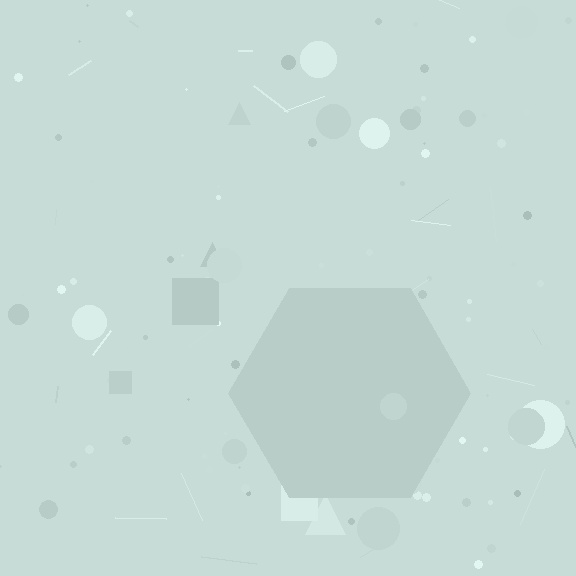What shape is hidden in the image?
A hexagon is hidden in the image.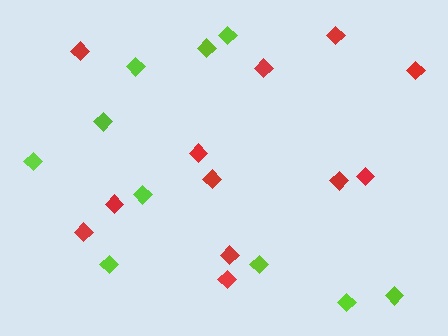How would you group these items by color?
There are 2 groups: one group of red diamonds (12) and one group of lime diamonds (10).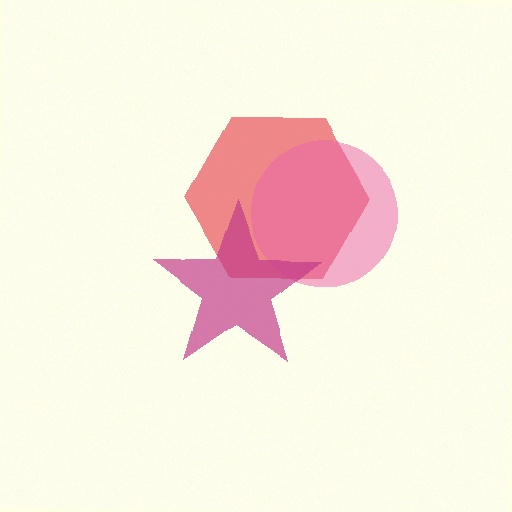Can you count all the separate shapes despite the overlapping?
Yes, there are 3 separate shapes.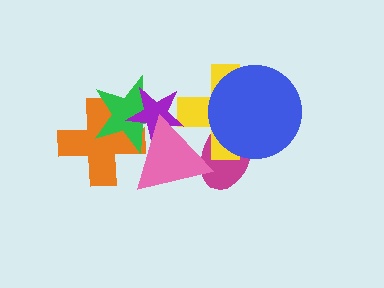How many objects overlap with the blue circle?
2 objects overlap with the blue circle.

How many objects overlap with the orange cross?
3 objects overlap with the orange cross.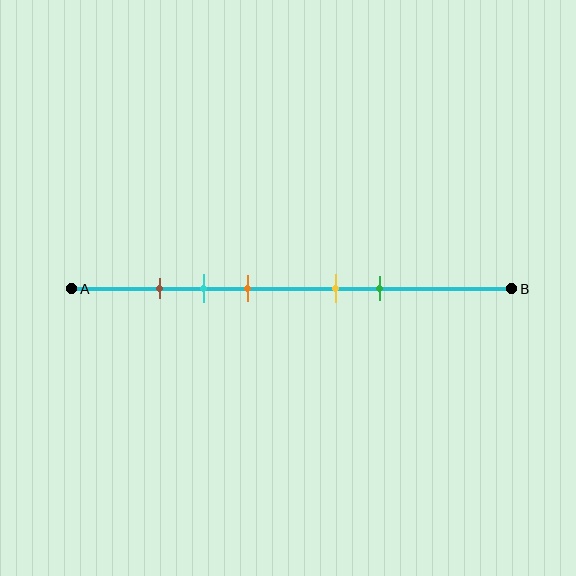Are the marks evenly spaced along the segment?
No, the marks are not evenly spaced.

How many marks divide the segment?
There are 5 marks dividing the segment.